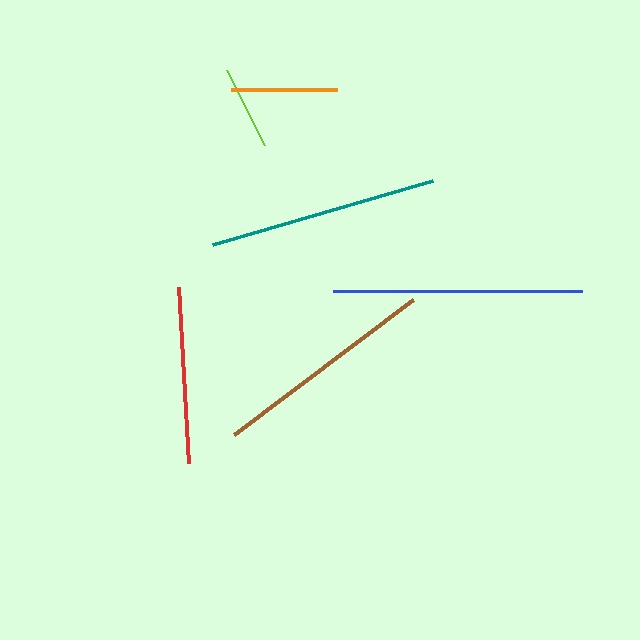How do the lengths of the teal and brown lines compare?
The teal and brown lines are approximately the same length.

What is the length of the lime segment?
The lime segment is approximately 84 pixels long.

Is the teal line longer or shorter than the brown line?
The teal line is longer than the brown line.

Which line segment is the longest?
The blue line is the longest at approximately 250 pixels.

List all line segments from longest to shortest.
From longest to shortest: blue, teal, brown, red, orange, lime.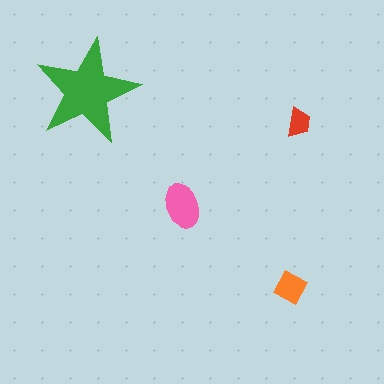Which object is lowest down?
The orange diamond is bottommost.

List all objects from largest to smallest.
The green star, the pink ellipse, the orange diamond, the red trapezoid.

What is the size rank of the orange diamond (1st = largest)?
3rd.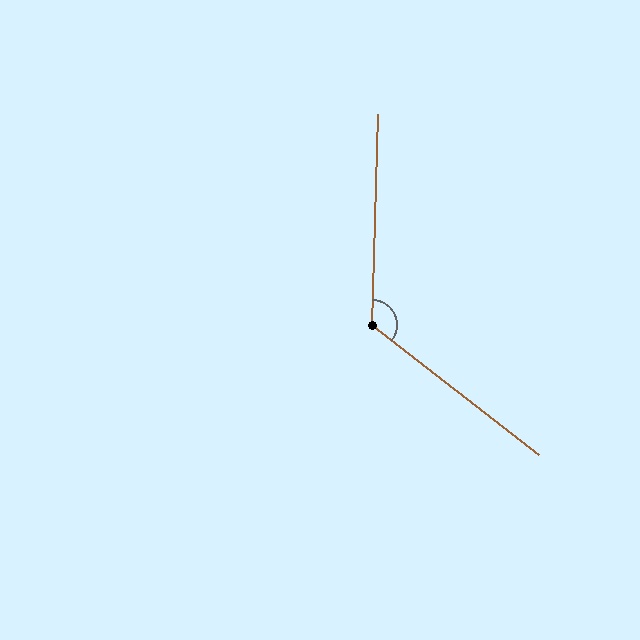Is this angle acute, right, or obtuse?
It is obtuse.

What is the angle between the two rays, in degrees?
Approximately 126 degrees.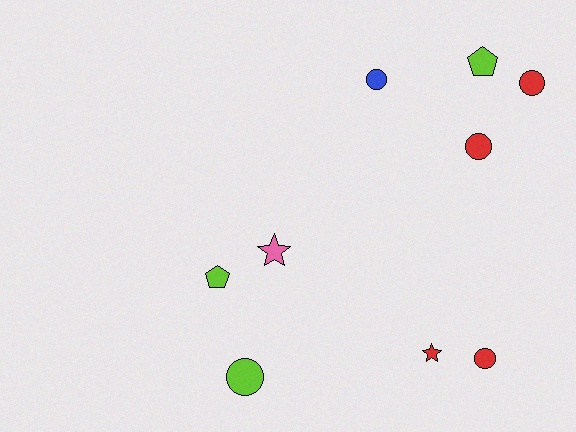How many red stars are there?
There is 1 red star.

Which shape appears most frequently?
Circle, with 5 objects.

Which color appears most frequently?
Red, with 4 objects.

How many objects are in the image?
There are 9 objects.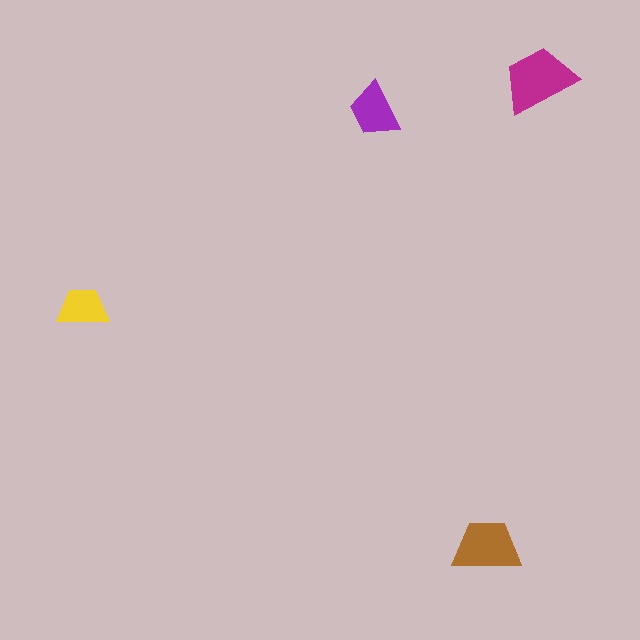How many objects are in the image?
There are 4 objects in the image.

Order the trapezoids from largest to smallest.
the magenta one, the brown one, the purple one, the yellow one.